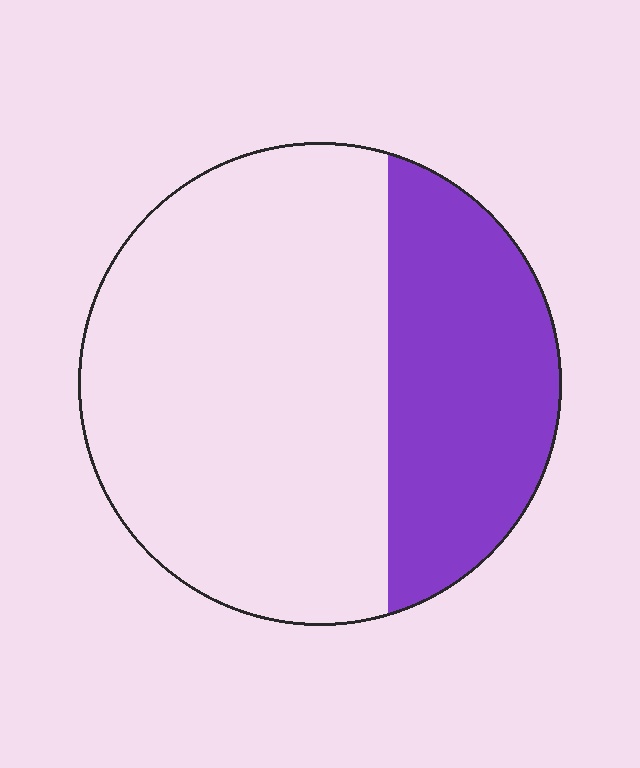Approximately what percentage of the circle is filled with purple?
Approximately 30%.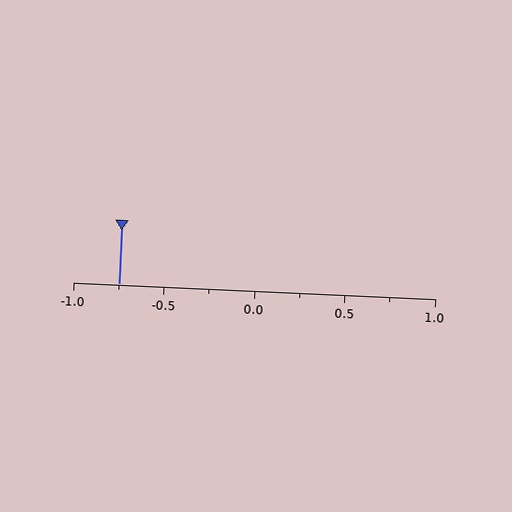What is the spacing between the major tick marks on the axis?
The major ticks are spaced 0.5 apart.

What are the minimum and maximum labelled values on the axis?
The axis runs from -1.0 to 1.0.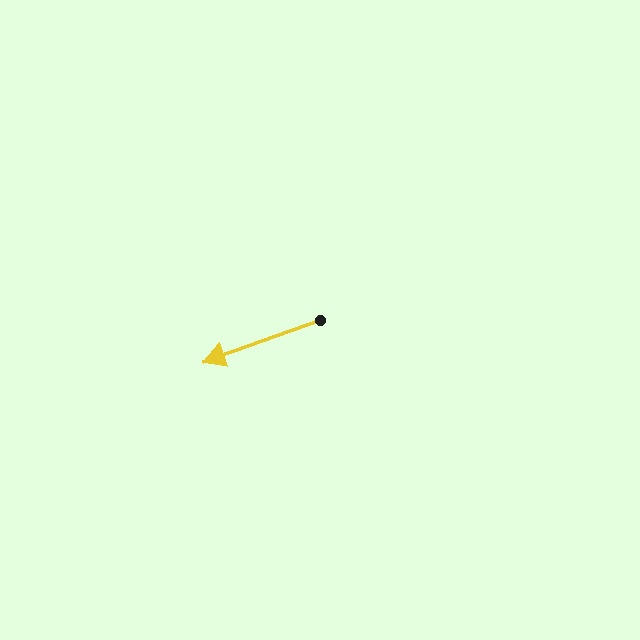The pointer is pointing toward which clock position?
Roughly 8 o'clock.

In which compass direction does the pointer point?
West.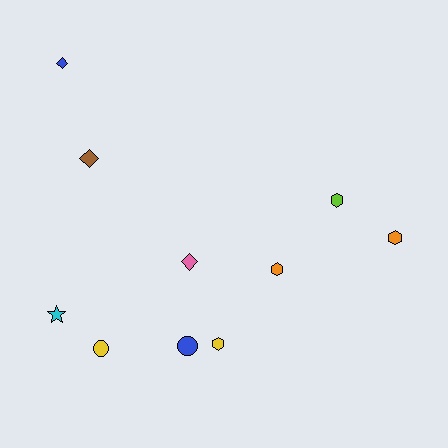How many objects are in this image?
There are 10 objects.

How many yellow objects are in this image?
There are 2 yellow objects.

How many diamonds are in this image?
There are 3 diamonds.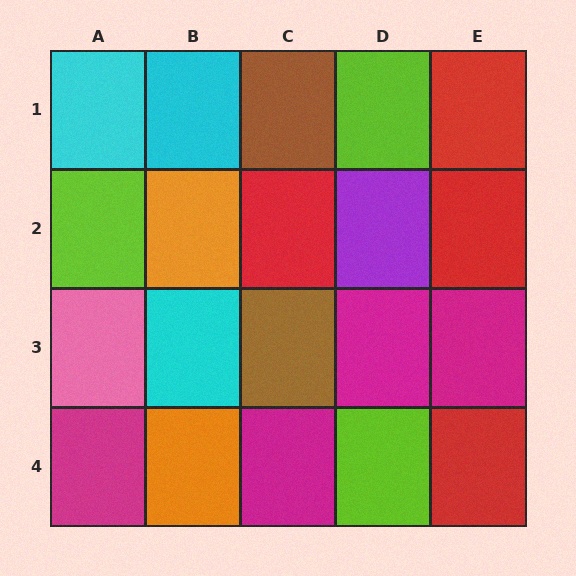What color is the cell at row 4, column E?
Red.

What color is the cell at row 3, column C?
Brown.